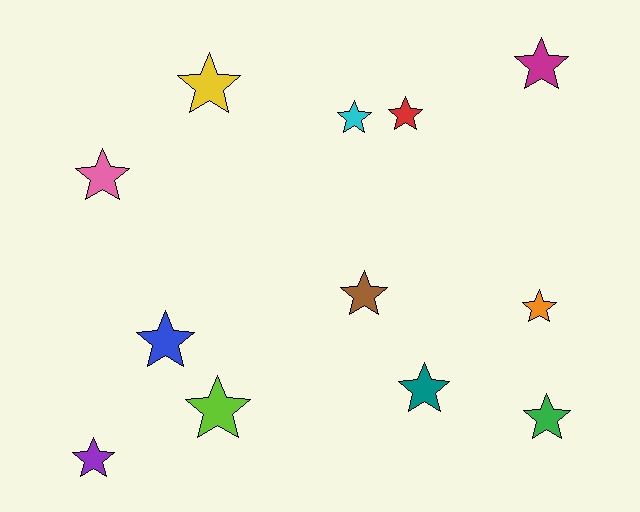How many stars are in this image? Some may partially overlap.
There are 12 stars.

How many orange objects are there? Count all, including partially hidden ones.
There is 1 orange object.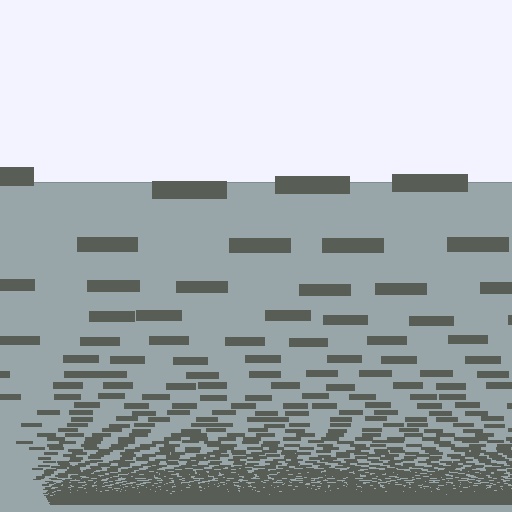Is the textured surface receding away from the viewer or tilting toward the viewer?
The surface appears to tilt toward the viewer. Texture elements get larger and sparser toward the top.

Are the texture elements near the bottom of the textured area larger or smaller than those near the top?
Smaller. The gradient is inverted — elements near the bottom are smaller and denser.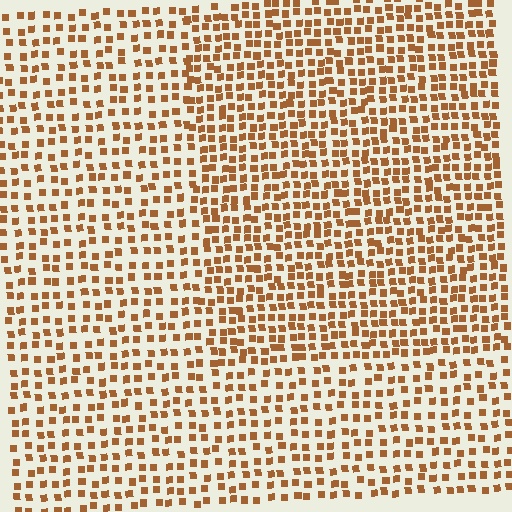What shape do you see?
I see a rectangle.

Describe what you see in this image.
The image contains small brown elements arranged at two different densities. A rectangle-shaped region is visible where the elements are more densely packed than the surrounding area.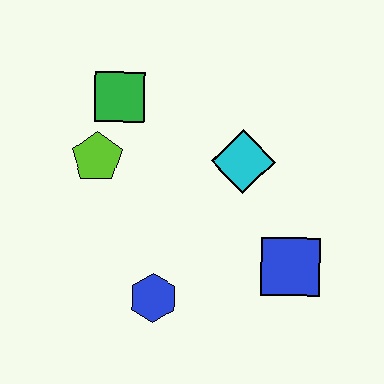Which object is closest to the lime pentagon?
The green square is closest to the lime pentagon.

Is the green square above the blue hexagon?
Yes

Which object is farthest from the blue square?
The green square is farthest from the blue square.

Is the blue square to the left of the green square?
No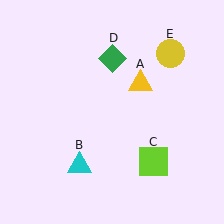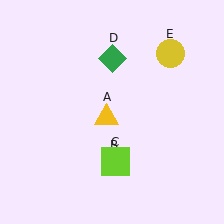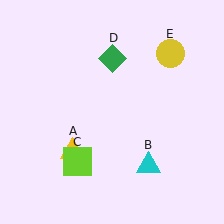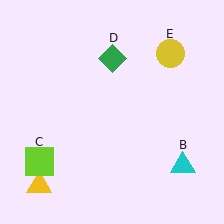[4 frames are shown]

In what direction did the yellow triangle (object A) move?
The yellow triangle (object A) moved down and to the left.